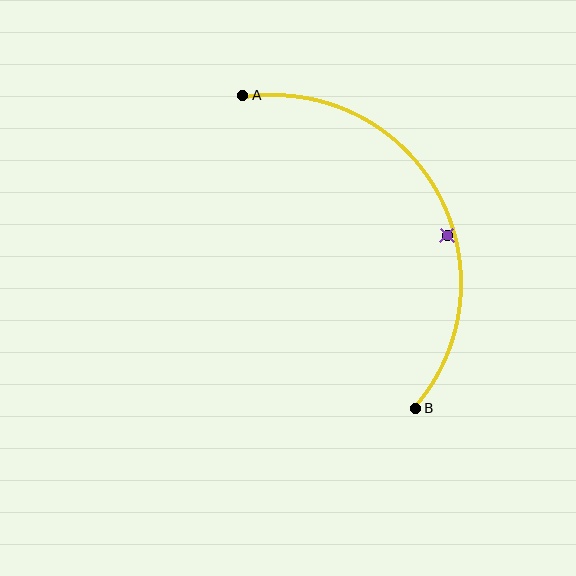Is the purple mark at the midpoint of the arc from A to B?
No — the purple mark does not lie on the arc at all. It sits slightly inside the curve.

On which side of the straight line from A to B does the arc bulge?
The arc bulges to the right of the straight line connecting A and B.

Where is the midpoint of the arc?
The arc midpoint is the point on the curve farthest from the straight line joining A and B. It sits to the right of that line.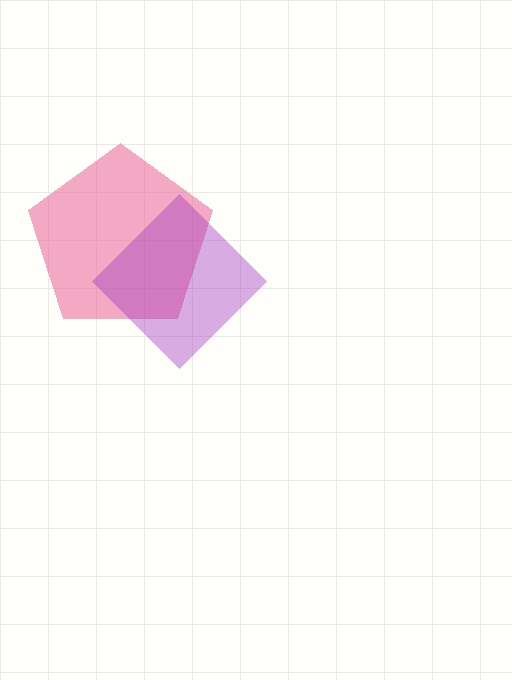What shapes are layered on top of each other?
The layered shapes are: a pink pentagon, a purple diamond.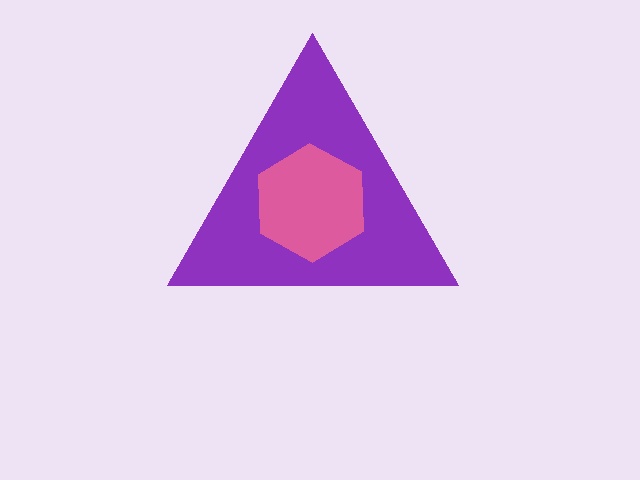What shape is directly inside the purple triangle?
The pink hexagon.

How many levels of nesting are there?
2.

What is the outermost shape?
The purple triangle.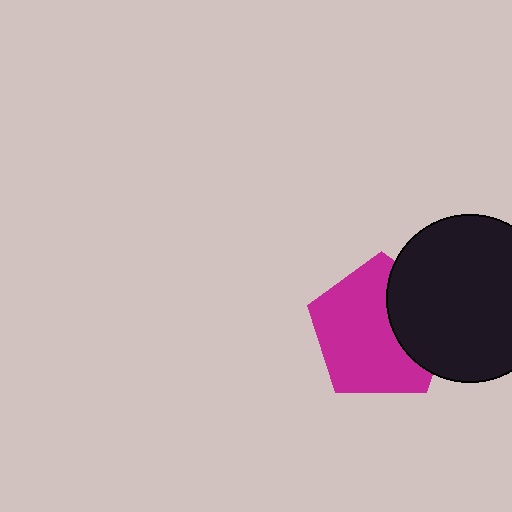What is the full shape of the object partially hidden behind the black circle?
The partially hidden object is a magenta pentagon.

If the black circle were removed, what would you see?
You would see the complete magenta pentagon.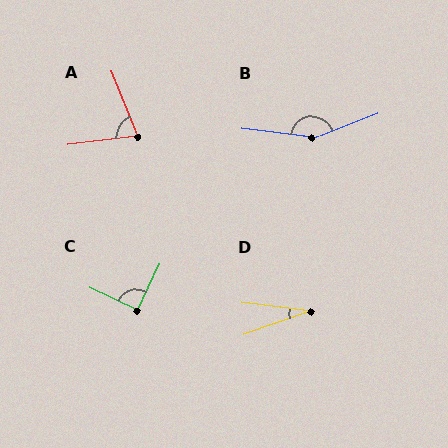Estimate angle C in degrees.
Approximately 89 degrees.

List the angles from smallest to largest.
D (26°), A (75°), C (89°), B (152°).